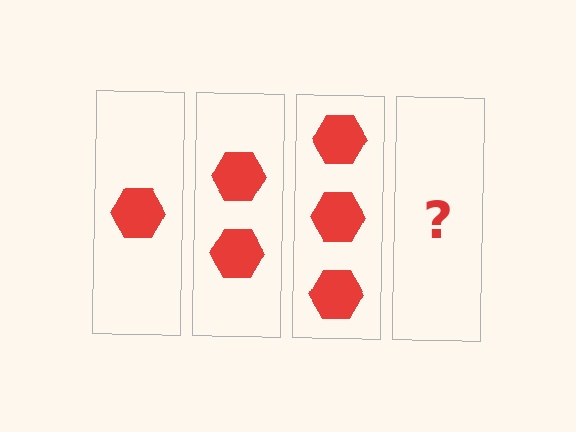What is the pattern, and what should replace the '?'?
The pattern is that each step adds one more hexagon. The '?' should be 4 hexagons.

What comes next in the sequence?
The next element should be 4 hexagons.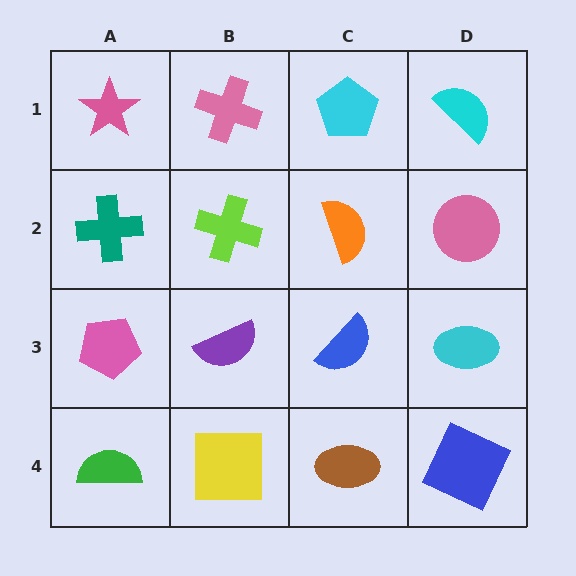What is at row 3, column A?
A pink pentagon.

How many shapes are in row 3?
4 shapes.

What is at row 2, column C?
An orange semicircle.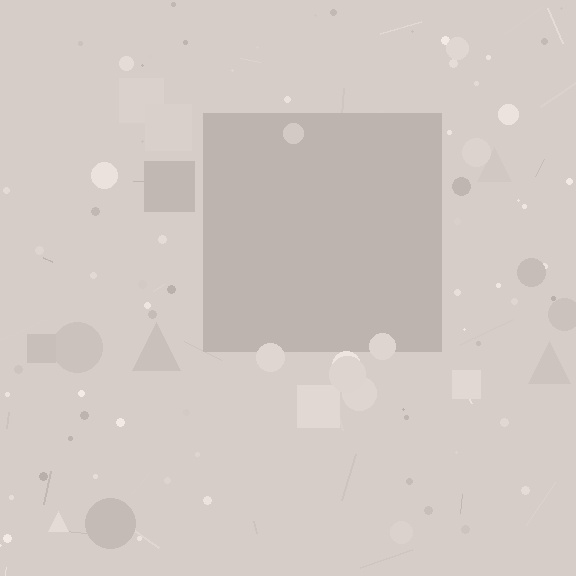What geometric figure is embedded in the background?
A square is embedded in the background.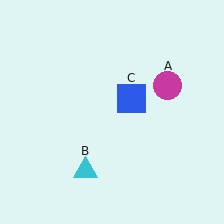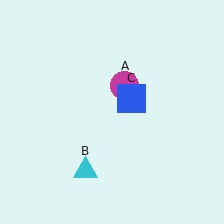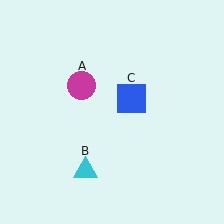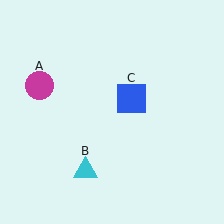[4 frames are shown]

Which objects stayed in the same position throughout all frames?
Cyan triangle (object B) and blue square (object C) remained stationary.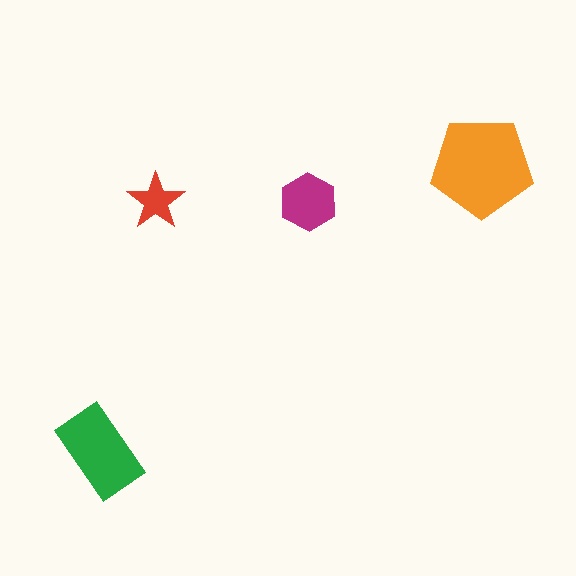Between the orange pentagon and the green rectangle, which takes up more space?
The orange pentagon.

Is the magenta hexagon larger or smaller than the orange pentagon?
Smaller.